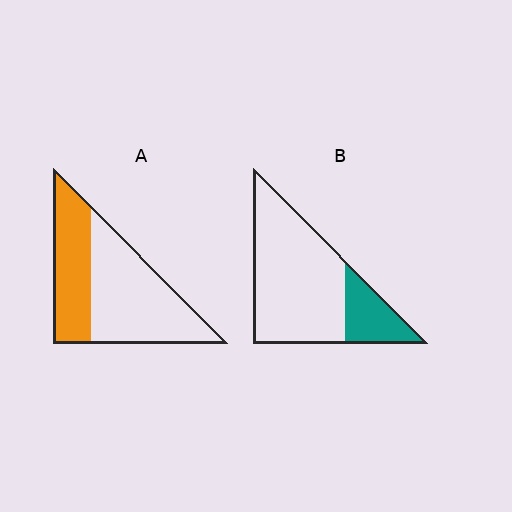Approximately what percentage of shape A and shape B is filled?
A is approximately 40% and B is approximately 25%.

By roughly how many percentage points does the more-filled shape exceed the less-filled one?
By roughly 15 percentage points (A over B).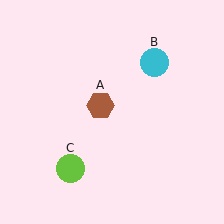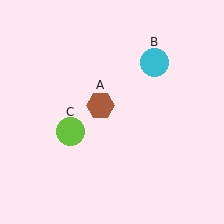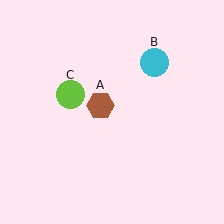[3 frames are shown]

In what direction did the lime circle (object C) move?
The lime circle (object C) moved up.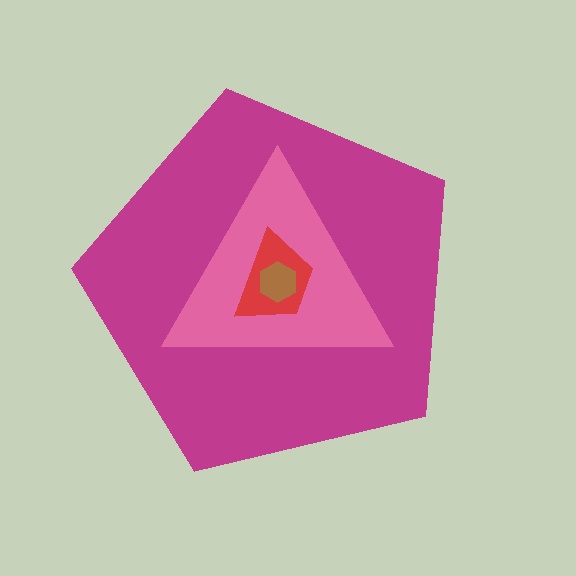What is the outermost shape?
The magenta pentagon.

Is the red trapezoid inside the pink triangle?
Yes.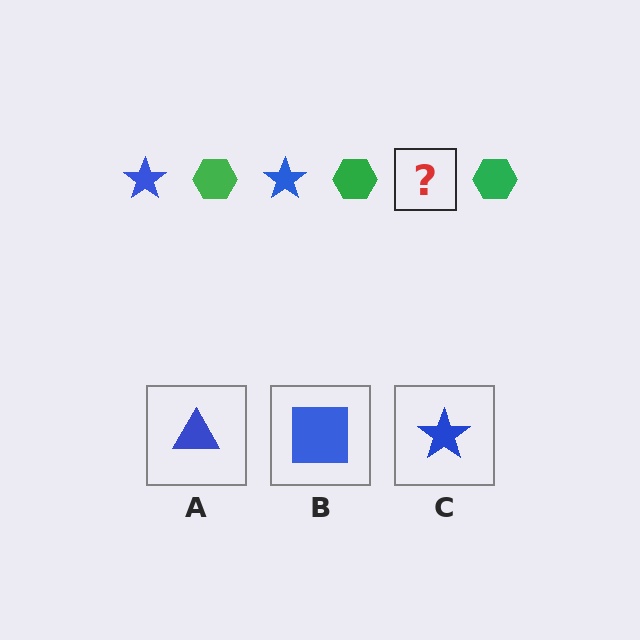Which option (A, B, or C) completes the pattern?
C.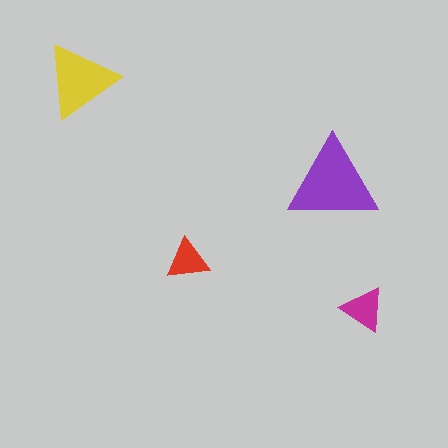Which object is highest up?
The yellow triangle is topmost.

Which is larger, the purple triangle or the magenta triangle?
The purple one.